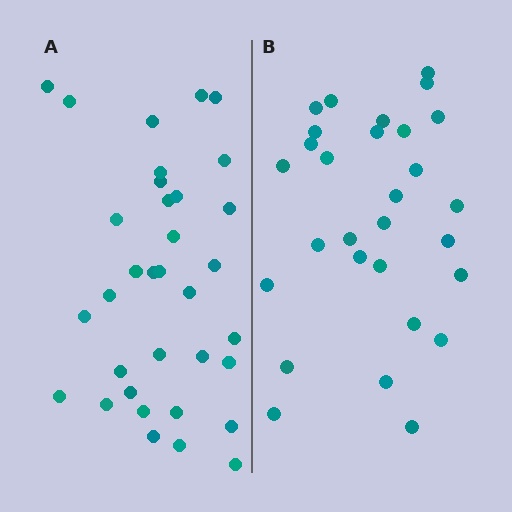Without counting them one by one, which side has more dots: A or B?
Region A (the left region) has more dots.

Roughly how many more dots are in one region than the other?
Region A has about 5 more dots than region B.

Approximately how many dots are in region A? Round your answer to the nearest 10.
About 30 dots. (The exact count is 34, which rounds to 30.)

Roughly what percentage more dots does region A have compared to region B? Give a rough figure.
About 15% more.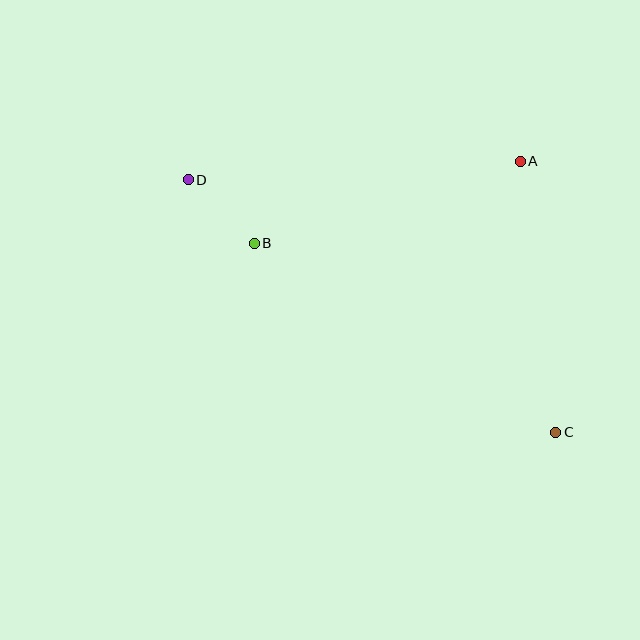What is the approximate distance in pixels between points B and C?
The distance between B and C is approximately 356 pixels.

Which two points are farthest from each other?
Points C and D are farthest from each other.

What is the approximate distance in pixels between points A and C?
The distance between A and C is approximately 273 pixels.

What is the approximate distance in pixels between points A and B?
The distance between A and B is approximately 278 pixels.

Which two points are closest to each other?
Points B and D are closest to each other.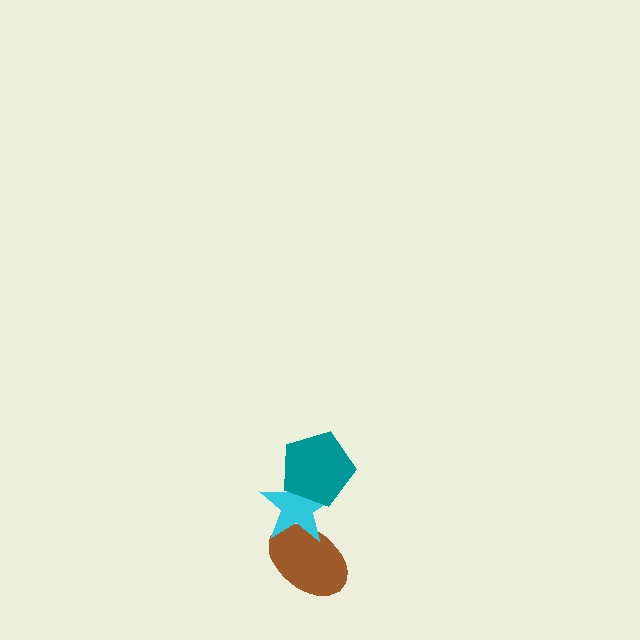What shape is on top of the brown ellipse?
The cyan star is on top of the brown ellipse.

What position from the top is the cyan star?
The cyan star is 2nd from the top.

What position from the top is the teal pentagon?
The teal pentagon is 1st from the top.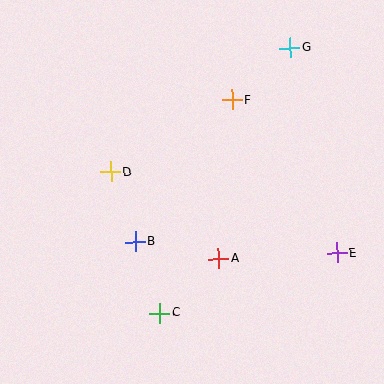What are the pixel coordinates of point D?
Point D is at (111, 172).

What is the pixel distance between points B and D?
The distance between B and D is 74 pixels.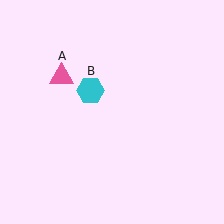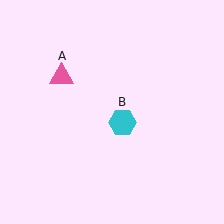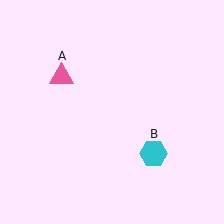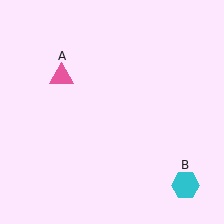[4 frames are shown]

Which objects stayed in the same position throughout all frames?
Pink triangle (object A) remained stationary.